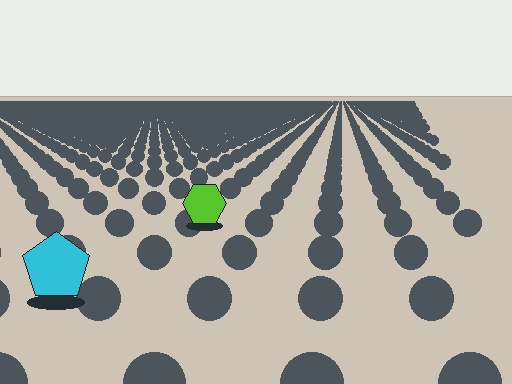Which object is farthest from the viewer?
The lime hexagon is farthest from the viewer. It appears smaller and the ground texture around it is denser.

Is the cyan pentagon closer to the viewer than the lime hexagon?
Yes. The cyan pentagon is closer — you can tell from the texture gradient: the ground texture is coarser near it.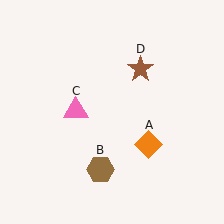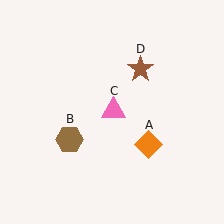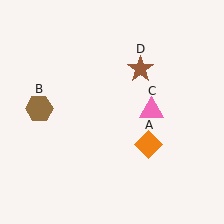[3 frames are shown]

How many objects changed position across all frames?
2 objects changed position: brown hexagon (object B), pink triangle (object C).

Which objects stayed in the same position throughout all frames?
Orange diamond (object A) and brown star (object D) remained stationary.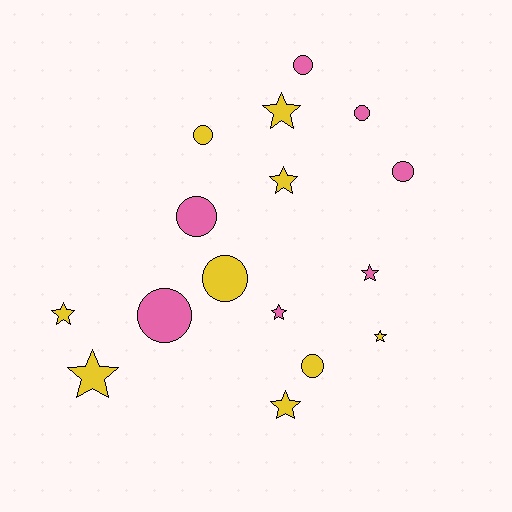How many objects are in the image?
There are 16 objects.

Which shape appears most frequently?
Star, with 8 objects.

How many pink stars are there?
There are 2 pink stars.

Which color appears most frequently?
Yellow, with 9 objects.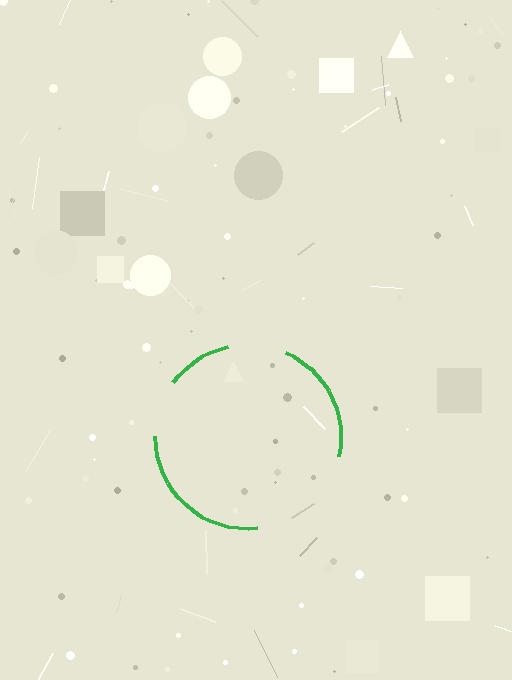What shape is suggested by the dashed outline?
The dashed outline suggests a circle.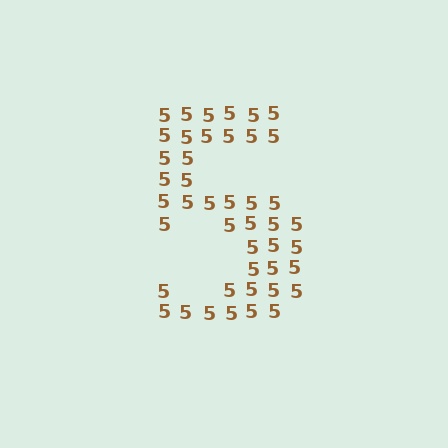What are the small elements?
The small elements are digit 5's.